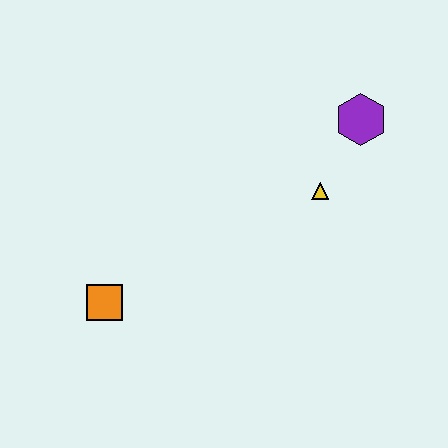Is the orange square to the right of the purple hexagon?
No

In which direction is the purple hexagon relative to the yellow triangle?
The purple hexagon is above the yellow triangle.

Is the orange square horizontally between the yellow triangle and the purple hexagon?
No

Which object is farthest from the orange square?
The purple hexagon is farthest from the orange square.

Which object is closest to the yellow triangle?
The purple hexagon is closest to the yellow triangle.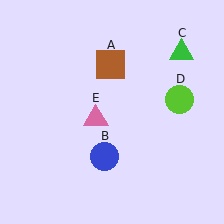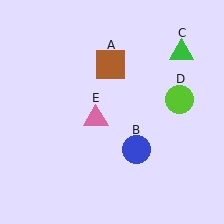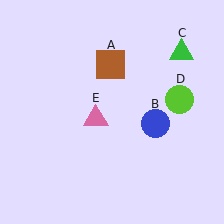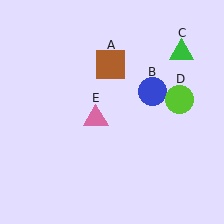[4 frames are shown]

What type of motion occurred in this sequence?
The blue circle (object B) rotated counterclockwise around the center of the scene.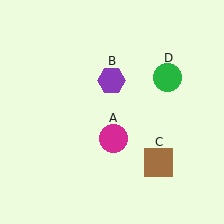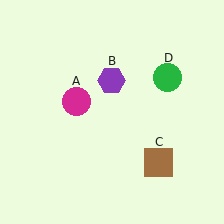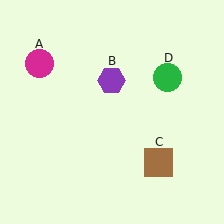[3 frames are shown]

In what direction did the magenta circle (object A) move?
The magenta circle (object A) moved up and to the left.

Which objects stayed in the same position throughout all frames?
Purple hexagon (object B) and brown square (object C) and green circle (object D) remained stationary.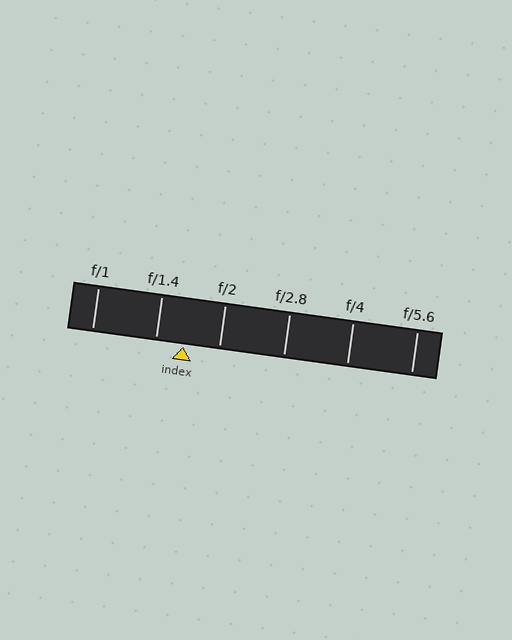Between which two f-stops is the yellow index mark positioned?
The index mark is between f/1.4 and f/2.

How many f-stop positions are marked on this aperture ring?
There are 6 f-stop positions marked.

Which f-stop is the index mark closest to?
The index mark is closest to f/1.4.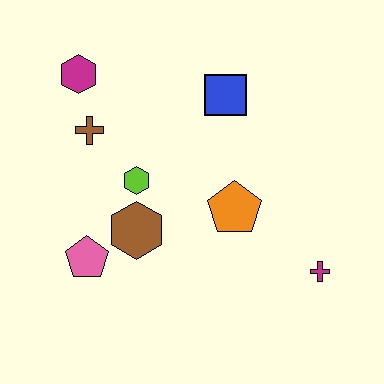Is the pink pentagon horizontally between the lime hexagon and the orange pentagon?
No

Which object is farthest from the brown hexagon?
The magenta cross is farthest from the brown hexagon.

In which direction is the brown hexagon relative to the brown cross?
The brown hexagon is below the brown cross.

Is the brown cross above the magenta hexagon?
No